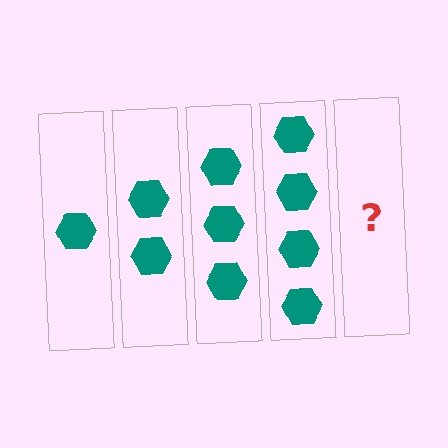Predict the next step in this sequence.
The next step is 5 hexagons.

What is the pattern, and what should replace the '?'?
The pattern is that each step adds one more hexagon. The '?' should be 5 hexagons.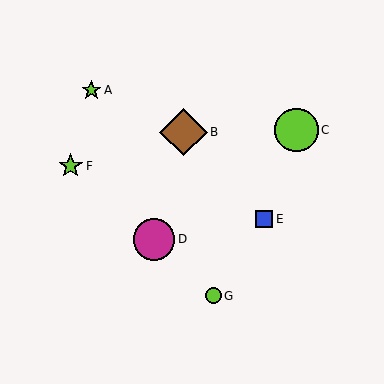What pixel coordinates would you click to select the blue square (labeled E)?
Click at (264, 219) to select the blue square E.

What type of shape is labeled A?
Shape A is a lime star.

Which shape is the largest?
The brown diamond (labeled B) is the largest.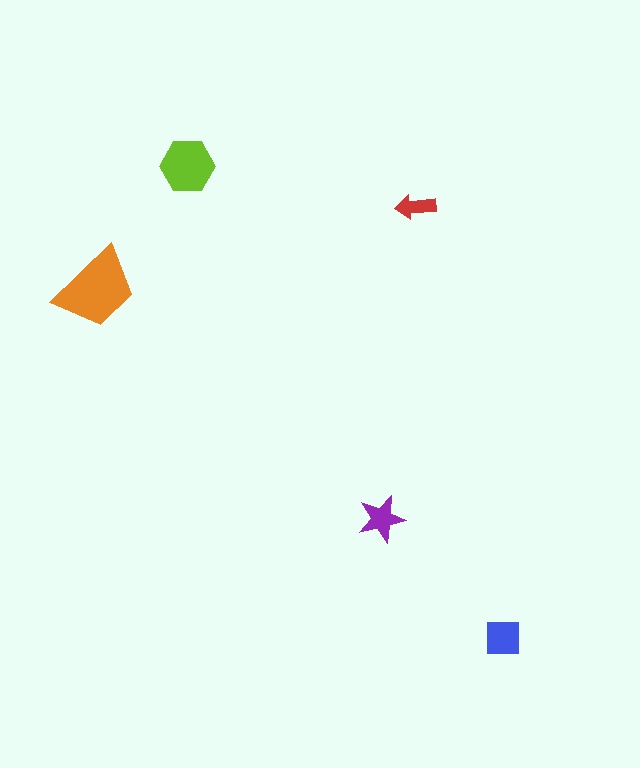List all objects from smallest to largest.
The red arrow, the purple star, the blue square, the lime hexagon, the orange trapezoid.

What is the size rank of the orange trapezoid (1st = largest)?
1st.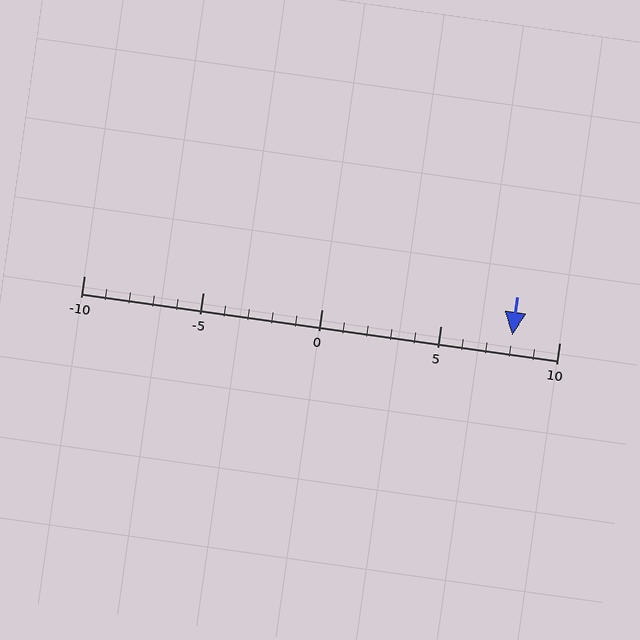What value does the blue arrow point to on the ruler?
The blue arrow points to approximately 8.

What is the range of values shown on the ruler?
The ruler shows values from -10 to 10.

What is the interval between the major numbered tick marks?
The major tick marks are spaced 5 units apart.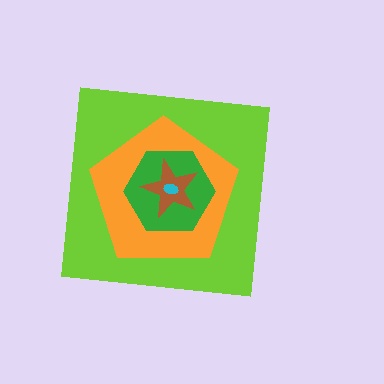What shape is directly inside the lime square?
The orange pentagon.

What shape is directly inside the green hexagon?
The brown star.